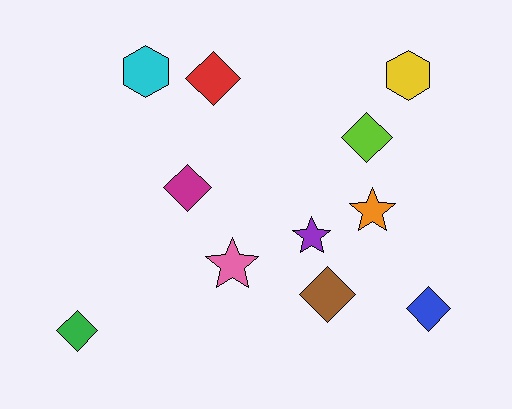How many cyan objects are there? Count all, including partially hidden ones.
There is 1 cyan object.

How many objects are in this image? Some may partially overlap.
There are 11 objects.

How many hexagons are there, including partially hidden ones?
There are 2 hexagons.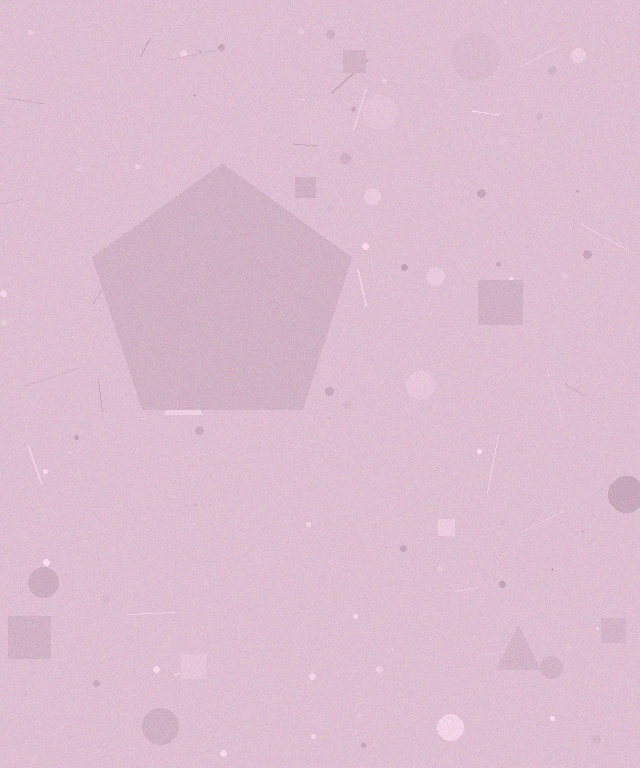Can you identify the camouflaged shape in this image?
The camouflaged shape is a pentagon.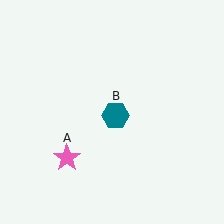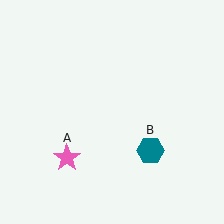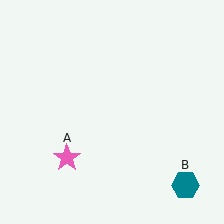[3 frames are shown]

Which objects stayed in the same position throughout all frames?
Pink star (object A) remained stationary.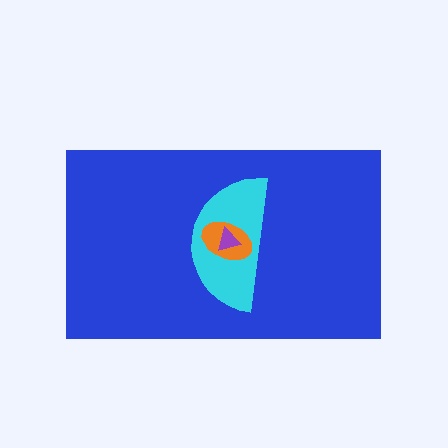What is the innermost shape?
The purple triangle.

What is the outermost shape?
The blue rectangle.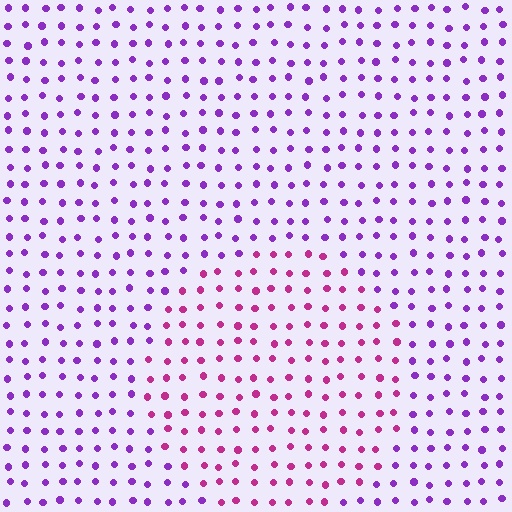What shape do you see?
I see a circle.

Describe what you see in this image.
The image is filled with small purple elements in a uniform arrangement. A circle-shaped region is visible where the elements are tinted to a slightly different hue, forming a subtle color boundary.